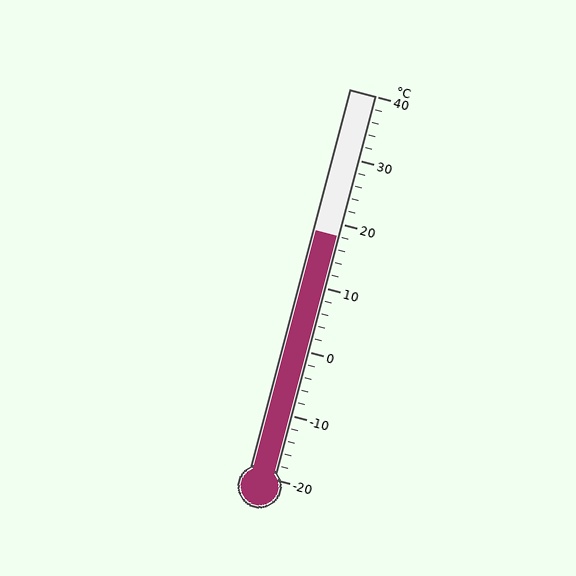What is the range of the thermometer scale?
The thermometer scale ranges from -20°C to 40°C.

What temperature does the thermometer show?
The thermometer shows approximately 18°C.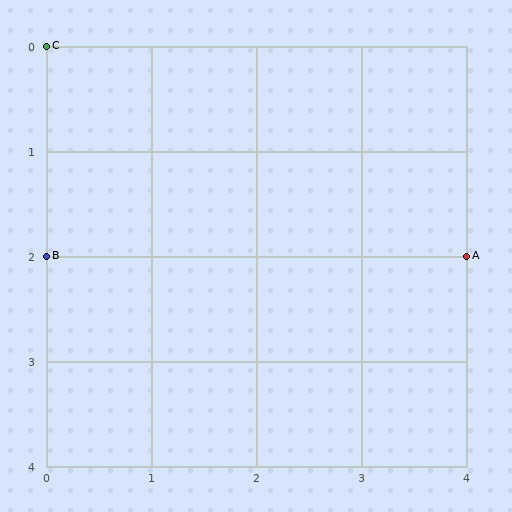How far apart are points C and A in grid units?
Points C and A are 4 columns and 2 rows apart (about 4.5 grid units diagonally).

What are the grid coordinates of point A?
Point A is at grid coordinates (4, 2).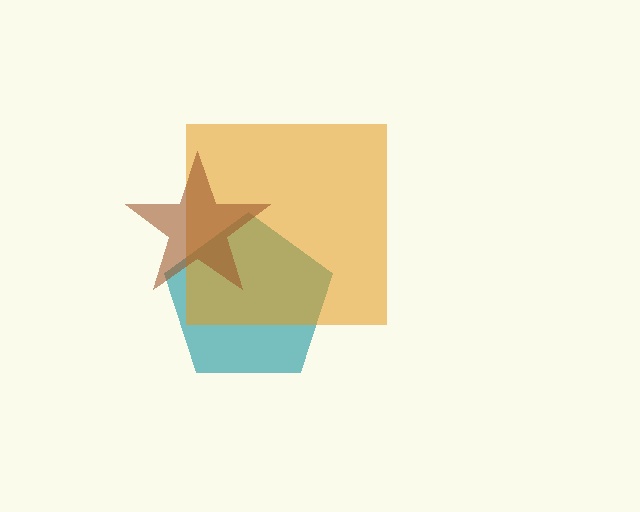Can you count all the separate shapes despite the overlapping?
Yes, there are 3 separate shapes.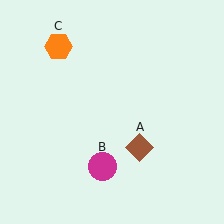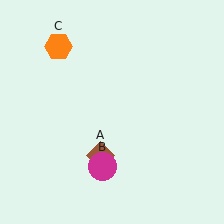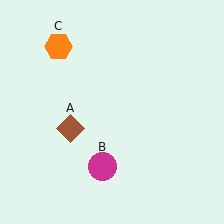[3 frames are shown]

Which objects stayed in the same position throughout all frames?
Magenta circle (object B) and orange hexagon (object C) remained stationary.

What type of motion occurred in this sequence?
The brown diamond (object A) rotated clockwise around the center of the scene.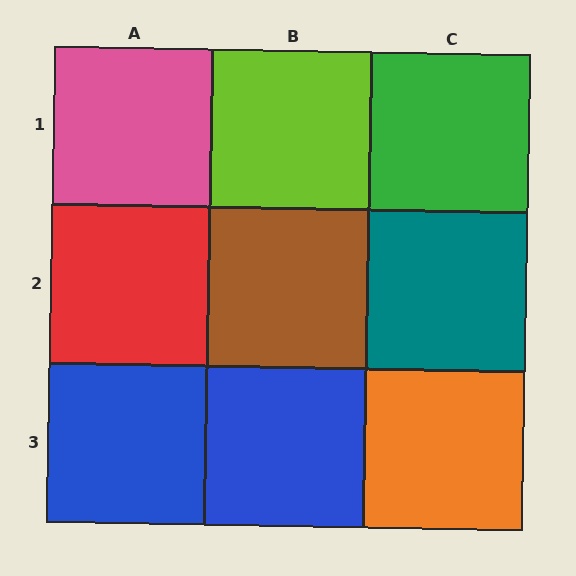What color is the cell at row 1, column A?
Pink.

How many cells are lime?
1 cell is lime.